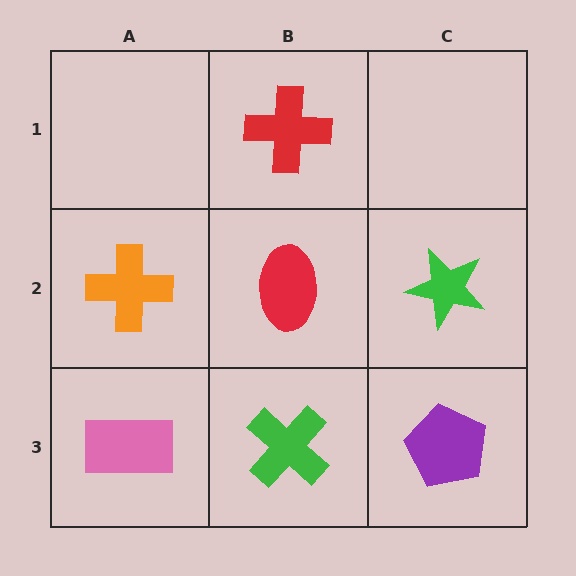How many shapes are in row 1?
1 shape.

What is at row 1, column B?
A red cross.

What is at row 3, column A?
A pink rectangle.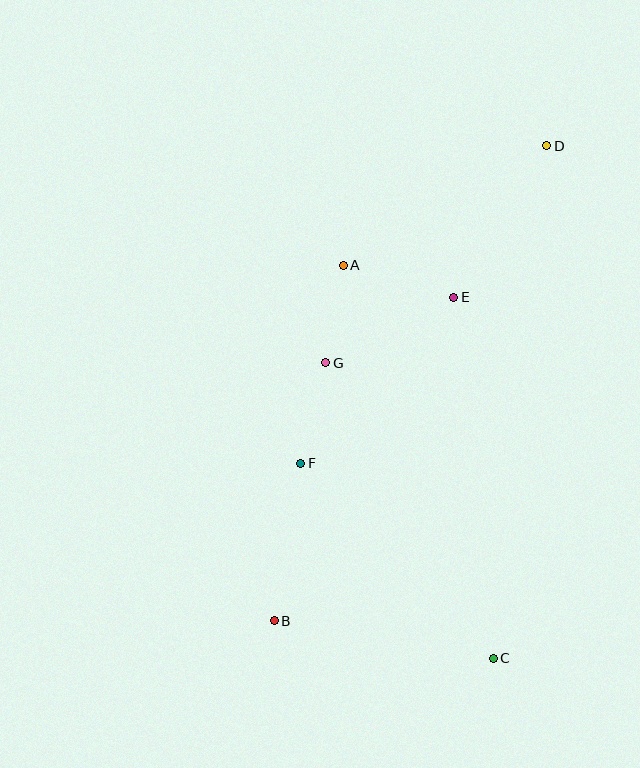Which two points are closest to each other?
Points A and G are closest to each other.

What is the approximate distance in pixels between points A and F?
The distance between A and F is approximately 203 pixels.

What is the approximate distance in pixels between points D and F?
The distance between D and F is approximately 402 pixels.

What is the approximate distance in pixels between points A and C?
The distance between A and C is approximately 420 pixels.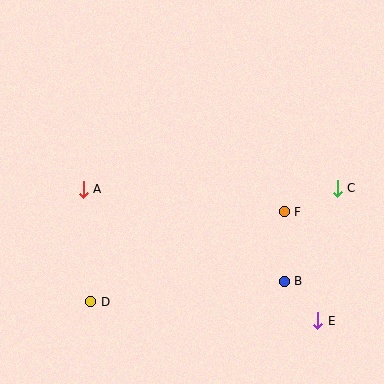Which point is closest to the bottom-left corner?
Point D is closest to the bottom-left corner.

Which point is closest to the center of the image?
Point F at (284, 212) is closest to the center.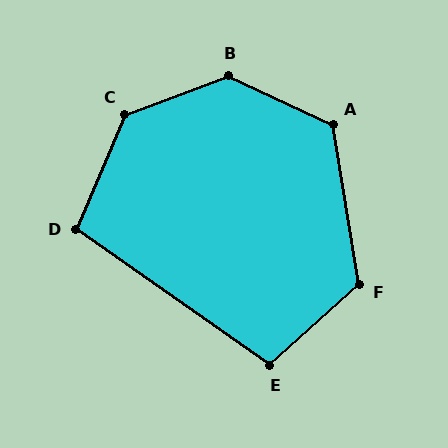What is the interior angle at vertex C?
Approximately 133 degrees (obtuse).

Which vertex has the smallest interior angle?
D, at approximately 102 degrees.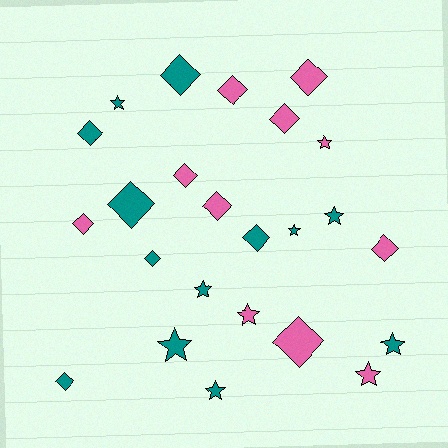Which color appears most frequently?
Teal, with 13 objects.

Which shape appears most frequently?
Diamond, with 14 objects.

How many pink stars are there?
There are 3 pink stars.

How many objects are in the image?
There are 24 objects.